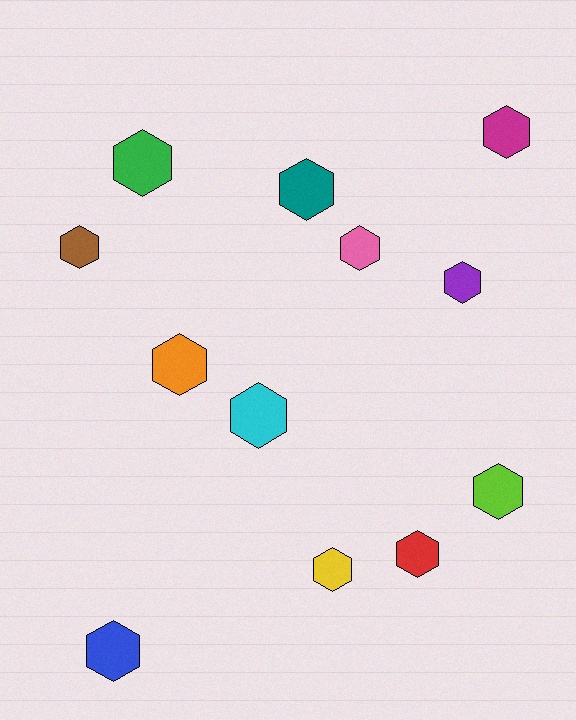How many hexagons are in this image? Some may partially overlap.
There are 12 hexagons.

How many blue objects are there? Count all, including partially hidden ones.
There is 1 blue object.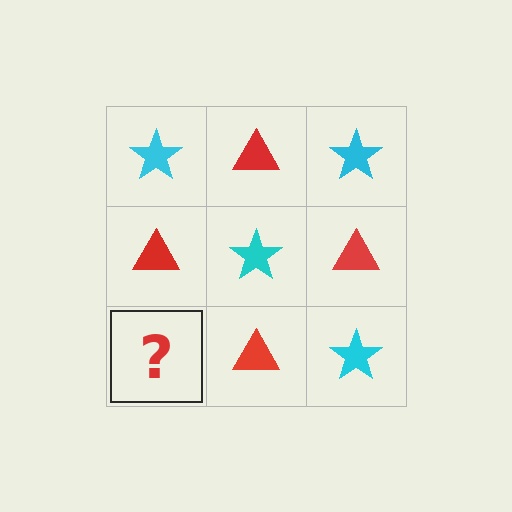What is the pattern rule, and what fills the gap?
The rule is that it alternates cyan star and red triangle in a checkerboard pattern. The gap should be filled with a cyan star.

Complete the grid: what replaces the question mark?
The question mark should be replaced with a cyan star.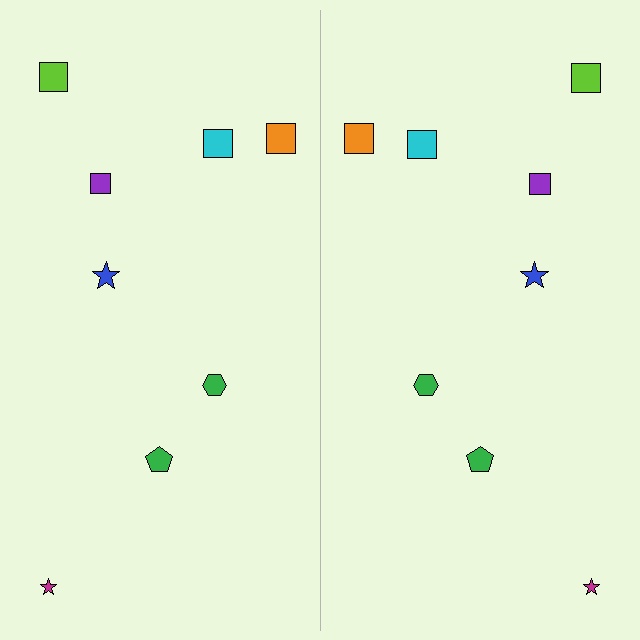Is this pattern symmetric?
Yes, this pattern has bilateral (reflection) symmetry.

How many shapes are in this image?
There are 16 shapes in this image.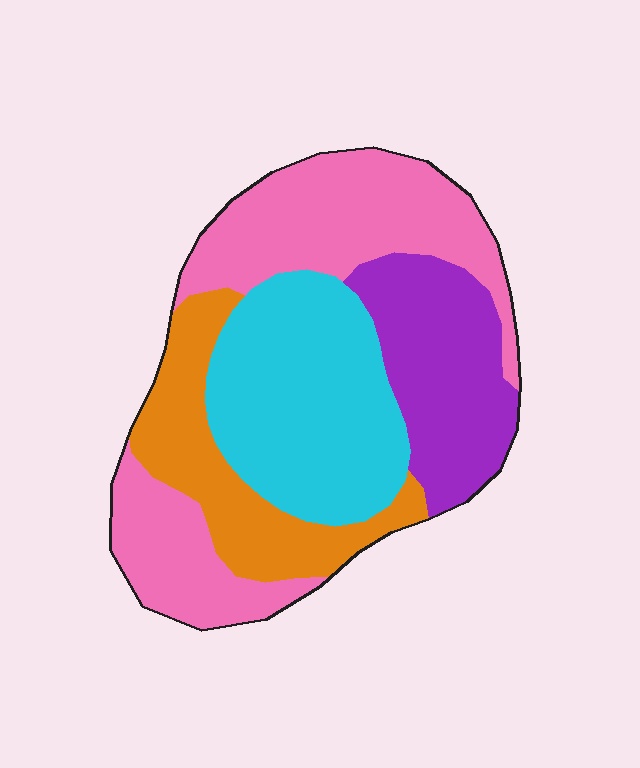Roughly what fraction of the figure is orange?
Orange takes up about one sixth (1/6) of the figure.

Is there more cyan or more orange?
Cyan.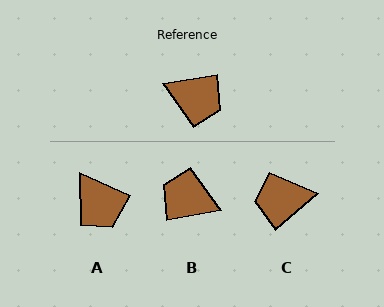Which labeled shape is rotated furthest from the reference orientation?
B, about 179 degrees away.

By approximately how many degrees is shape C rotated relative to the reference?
Approximately 148 degrees clockwise.